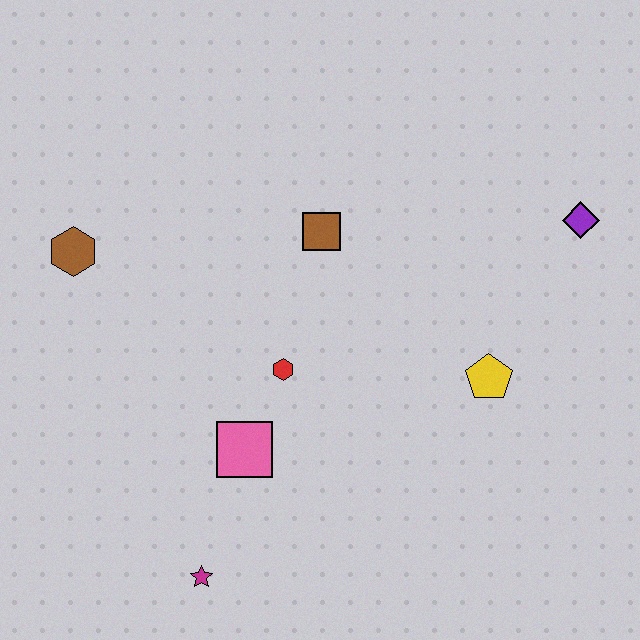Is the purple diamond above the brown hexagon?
Yes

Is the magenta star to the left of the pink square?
Yes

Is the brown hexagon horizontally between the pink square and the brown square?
No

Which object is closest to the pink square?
The red hexagon is closest to the pink square.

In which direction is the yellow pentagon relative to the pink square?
The yellow pentagon is to the right of the pink square.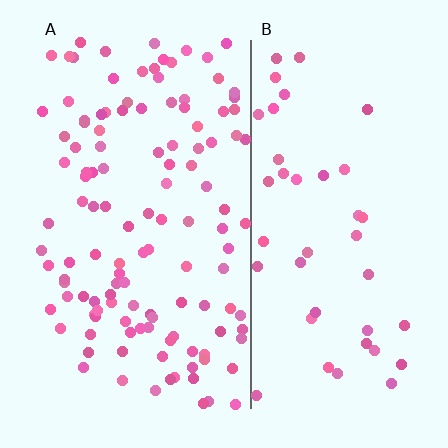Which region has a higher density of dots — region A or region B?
A (the left).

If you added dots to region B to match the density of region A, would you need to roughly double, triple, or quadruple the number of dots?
Approximately triple.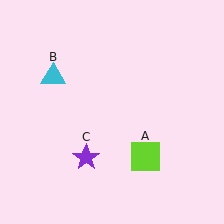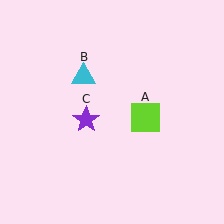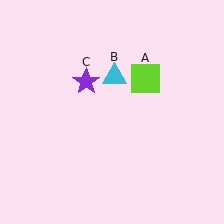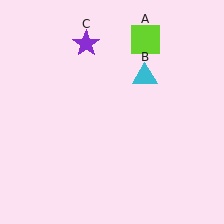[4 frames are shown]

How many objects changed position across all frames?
3 objects changed position: lime square (object A), cyan triangle (object B), purple star (object C).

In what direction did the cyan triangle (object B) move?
The cyan triangle (object B) moved right.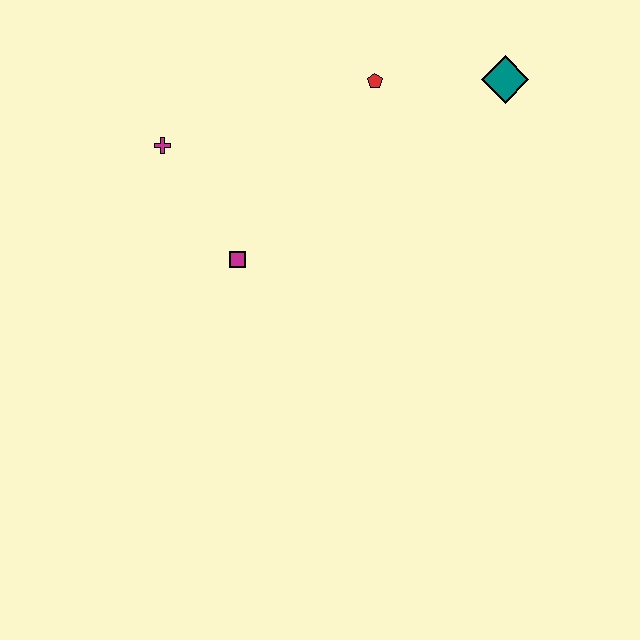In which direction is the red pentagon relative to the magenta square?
The red pentagon is above the magenta square.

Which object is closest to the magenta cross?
The magenta square is closest to the magenta cross.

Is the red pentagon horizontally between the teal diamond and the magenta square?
Yes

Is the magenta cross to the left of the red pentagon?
Yes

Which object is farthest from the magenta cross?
The teal diamond is farthest from the magenta cross.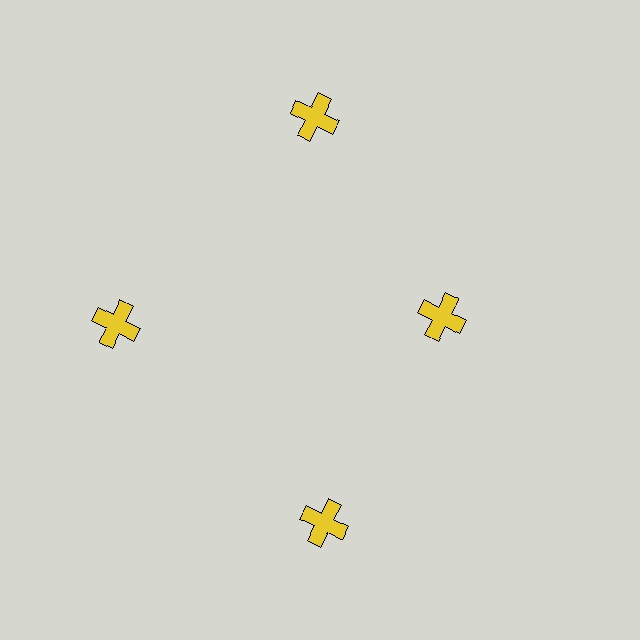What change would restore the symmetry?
The symmetry would be restored by moving it outward, back onto the ring so that all 4 crosses sit at equal angles and equal distance from the center.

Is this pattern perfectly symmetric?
No. The 4 yellow crosses are arranged in a ring, but one element near the 3 o'clock position is pulled inward toward the center, breaking the 4-fold rotational symmetry.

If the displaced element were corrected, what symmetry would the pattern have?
It would have 4-fold rotational symmetry — the pattern would map onto itself every 90 degrees.